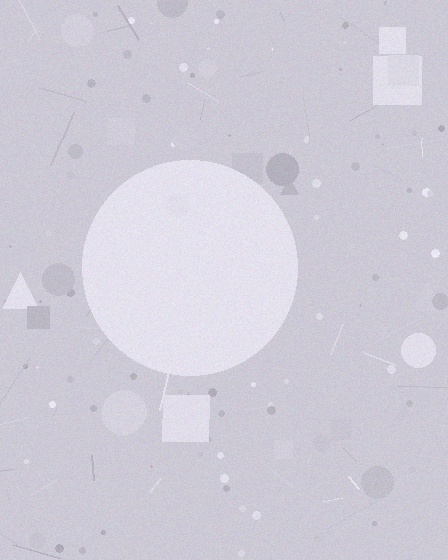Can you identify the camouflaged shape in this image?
The camouflaged shape is a circle.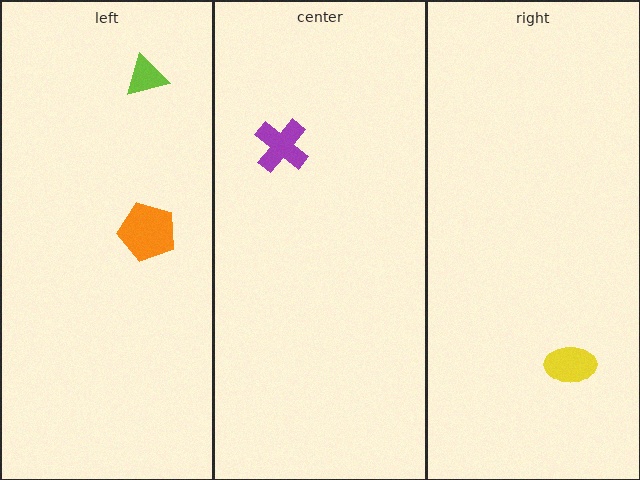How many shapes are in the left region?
2.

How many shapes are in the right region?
1.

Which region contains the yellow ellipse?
The right region.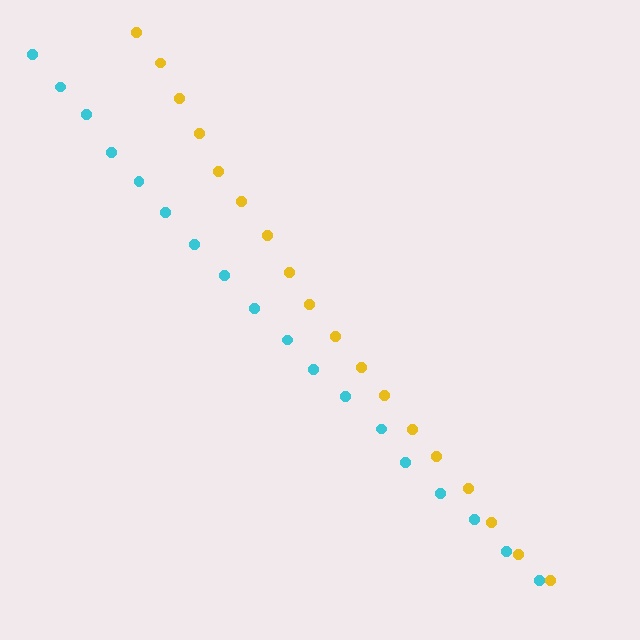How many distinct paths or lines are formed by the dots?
There are 2 distinct paths.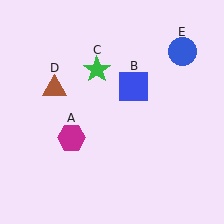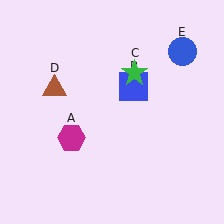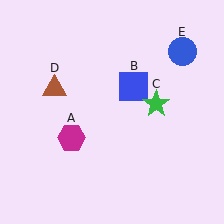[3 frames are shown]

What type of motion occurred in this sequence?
The green star (object C) rotated clockwise around the center of the scene.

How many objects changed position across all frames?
1 object changed position: green star (object C).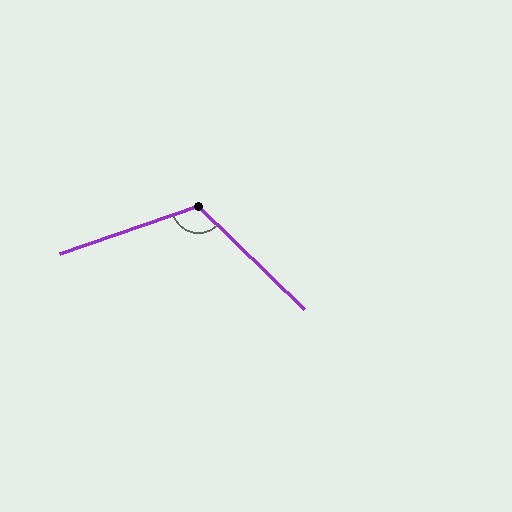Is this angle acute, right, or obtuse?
It is obtuse.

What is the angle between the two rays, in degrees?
Approximately 117 degrees.